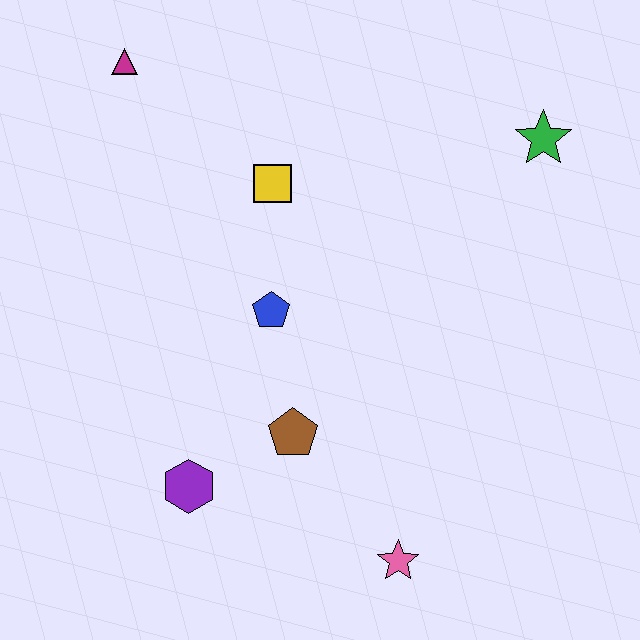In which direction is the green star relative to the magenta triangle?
The green star is to the right of the magenta triangle.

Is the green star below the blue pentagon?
No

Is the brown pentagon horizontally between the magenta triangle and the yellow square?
No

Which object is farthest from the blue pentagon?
The green star is farthest from the blue pentagon.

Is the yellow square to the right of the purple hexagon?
Yes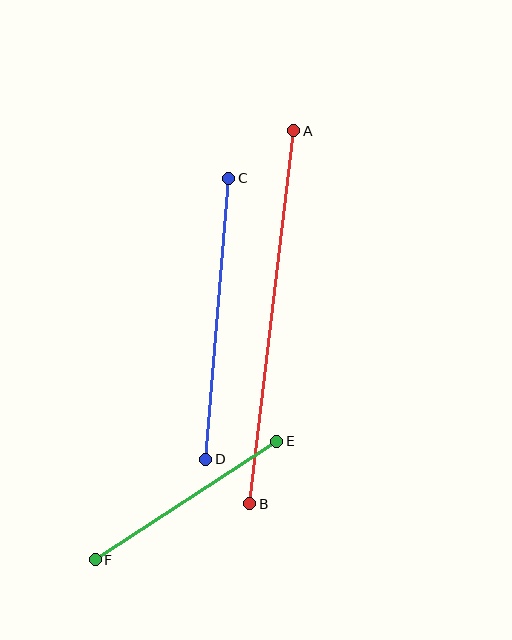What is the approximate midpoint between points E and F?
The midpoint is at approximately (186, 500) pixels.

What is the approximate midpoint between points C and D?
The midpoint is at approximately (217, 319) pixels.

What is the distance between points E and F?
The distance is approximately 217 pixels.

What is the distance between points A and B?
The distance is approximately 375 pixels.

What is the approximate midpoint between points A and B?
The midpoint is at approximately (272, 317) pixels.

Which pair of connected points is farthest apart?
Points A and B are farthest apart.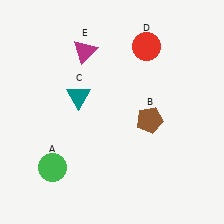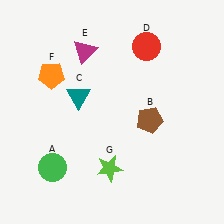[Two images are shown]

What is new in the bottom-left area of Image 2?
A lime star (G) was added in the bottom-left area of Image 2.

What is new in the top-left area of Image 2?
An orange pentagon (F) was added in the top-left area of Image 2.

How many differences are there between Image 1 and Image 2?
There are 2 differences between the two images.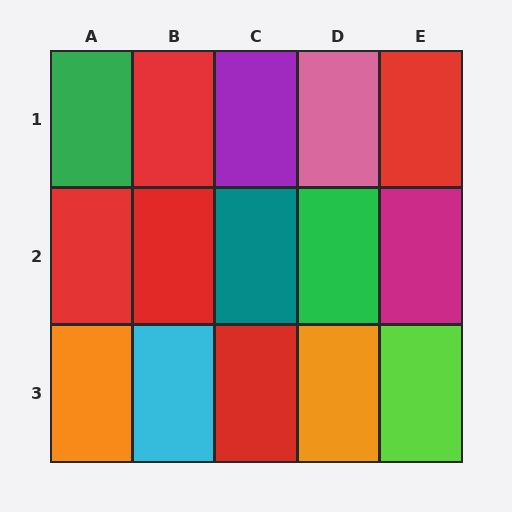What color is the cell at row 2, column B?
Red.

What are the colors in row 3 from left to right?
Orange, cyan, red, orange, lime.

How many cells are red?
5 cells are red.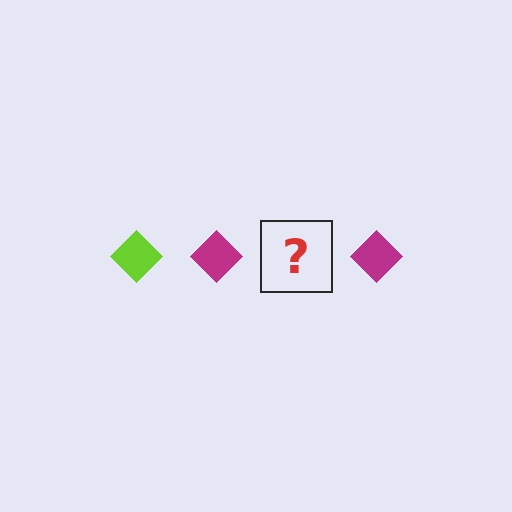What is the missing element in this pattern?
The missing element is a lime diamond.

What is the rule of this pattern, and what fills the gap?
The rule is that the pattern cycles through lime, magenta diamonds. The gap should be filled with a lime diamond.